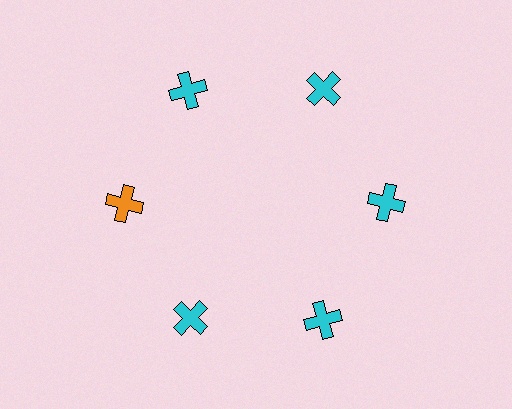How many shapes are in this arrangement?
There are 6 shapes arranged in a ring pattern.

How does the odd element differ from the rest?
It has a different color: orange instead of cyan.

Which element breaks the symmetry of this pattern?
The orange cross at roughly the 9 o'clock position breaks the symmetry. All other shapes are cyan crosses.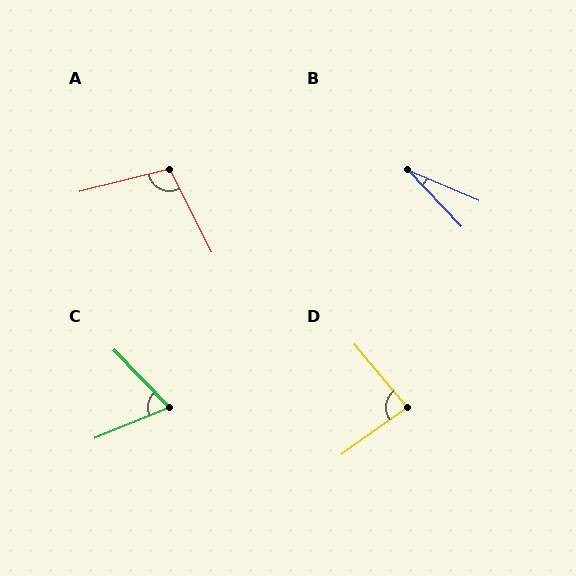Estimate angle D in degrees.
Approximately 85 degrees.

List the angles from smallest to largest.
B (23°), C (69°), D (85°), A (102°).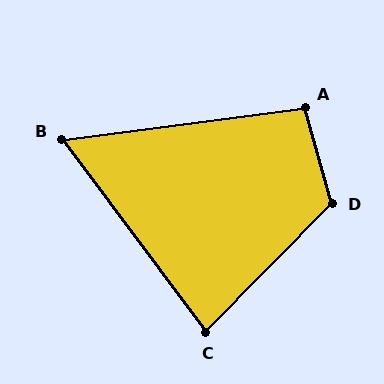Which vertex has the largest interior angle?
D, at approximately 119 degrees.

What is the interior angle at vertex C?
Approximately 81 degrees (acute).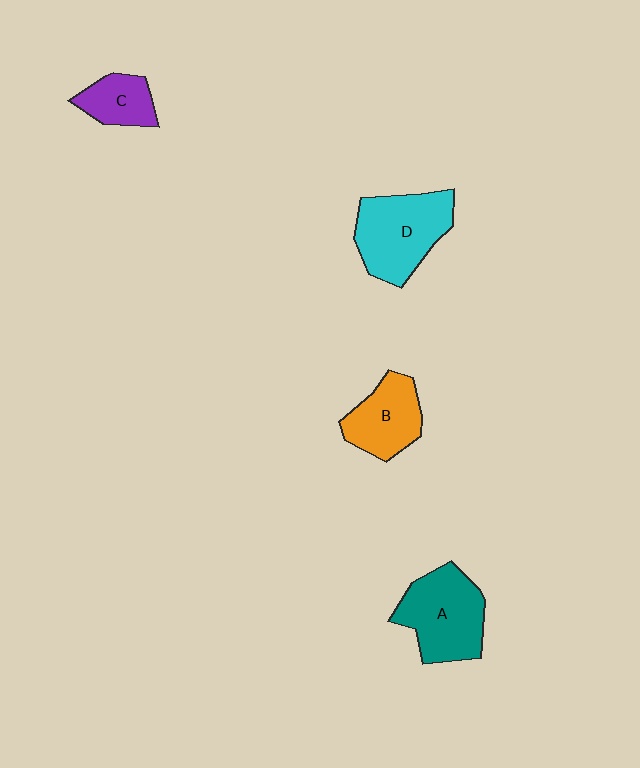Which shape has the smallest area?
Shape C (purple).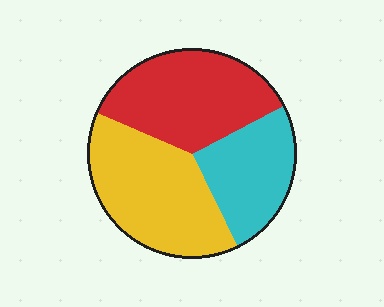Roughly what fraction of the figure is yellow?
Yellow covers about 40% of the figure.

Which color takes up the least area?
Cyan, at roughly 25%.